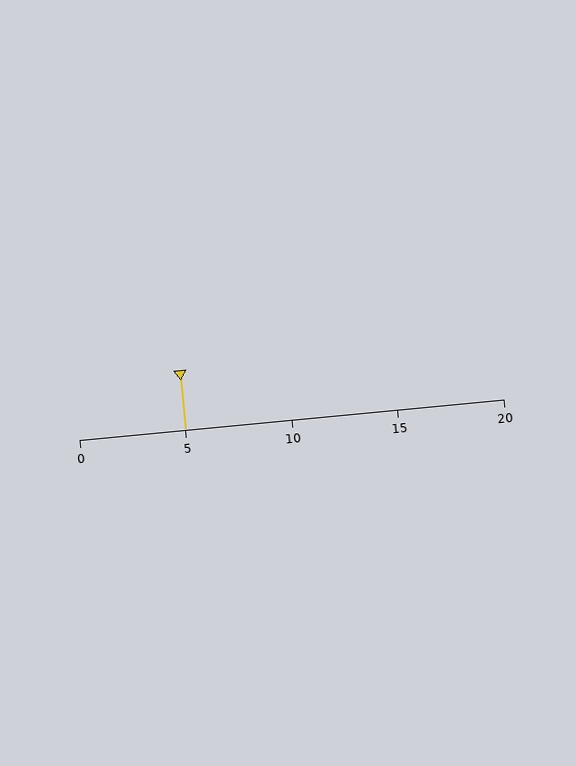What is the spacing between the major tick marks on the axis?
The major ticks are spaced 5 apart.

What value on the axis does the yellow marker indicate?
The marker indicates approximately 5.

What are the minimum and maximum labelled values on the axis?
The axis runs from 0 to 20.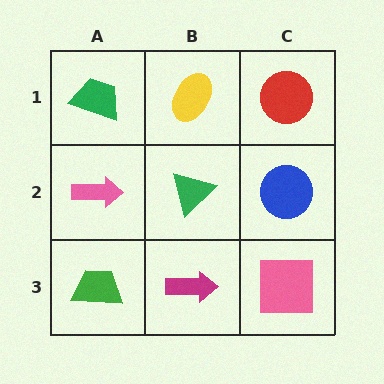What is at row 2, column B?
A green triangle.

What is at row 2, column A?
A pink arrow.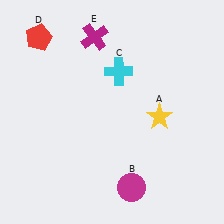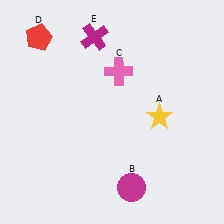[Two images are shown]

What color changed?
The cross (C) changed from cyan in Image 1 to pink in Image 2.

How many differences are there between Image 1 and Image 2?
There is 1 difference between the two images.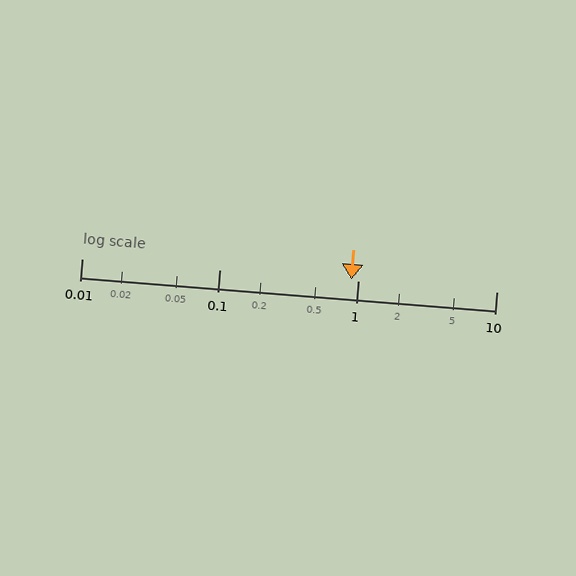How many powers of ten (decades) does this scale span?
The scale spans 3 decades, from 0.01 to 10.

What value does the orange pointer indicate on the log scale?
The pointer indicates approximately 0.9.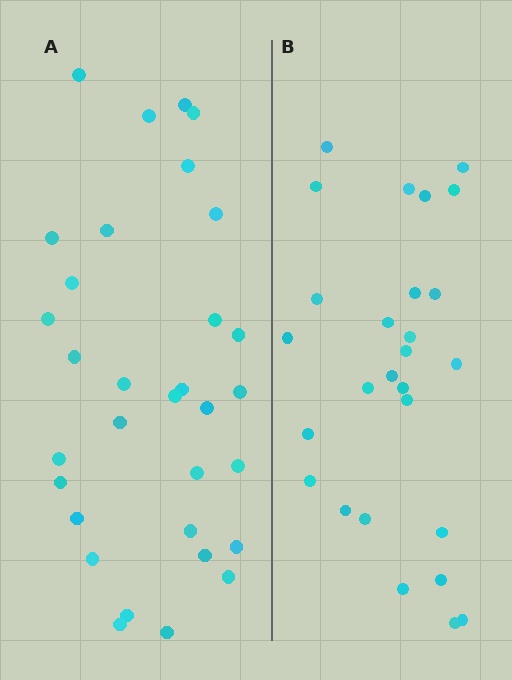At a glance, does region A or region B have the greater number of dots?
Region A (the left region) has more dots.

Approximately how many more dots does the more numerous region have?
Region A has about 5 more dots than region B.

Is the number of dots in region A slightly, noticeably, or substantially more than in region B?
Region A has only slightly more — the two regions are fairly close. The ratio is roughly 1.2 to 1.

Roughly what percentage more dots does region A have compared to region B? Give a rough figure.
About 20% more.